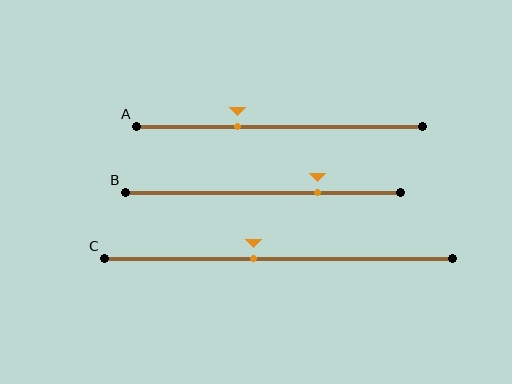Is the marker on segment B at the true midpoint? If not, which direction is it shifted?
No, the marker on segment B is shifted to the right by about 20% of the segment length.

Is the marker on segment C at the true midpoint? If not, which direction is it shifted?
No, the marker on segment C is shifted to the left by about 7% of the segment length.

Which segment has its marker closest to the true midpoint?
Segment C has its marker closest to the true midpoint.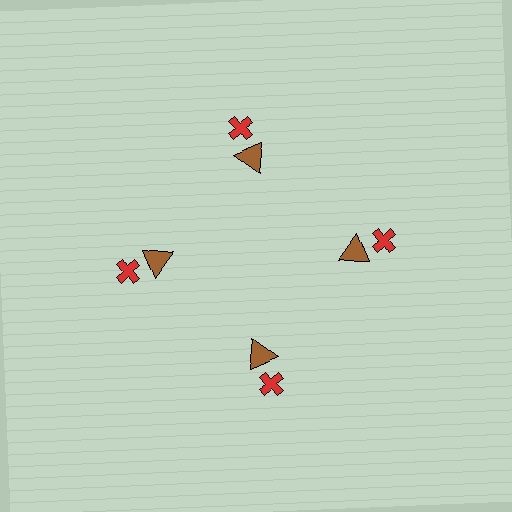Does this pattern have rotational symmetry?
Yes, this pattern has 4-fold rotational symmetry. It looks the same after rotating 90 degrees around the center.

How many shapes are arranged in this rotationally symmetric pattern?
There are 8 shapes, arranged in 4 groups of 2.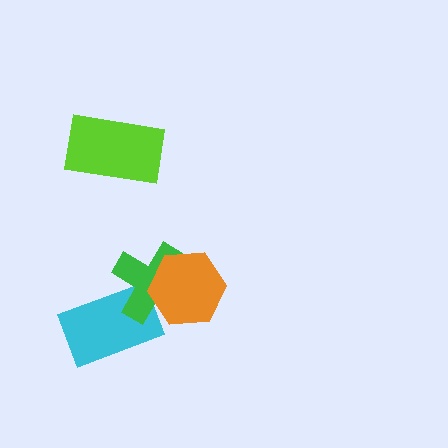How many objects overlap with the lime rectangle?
0 objects overlap with the lime rectangle.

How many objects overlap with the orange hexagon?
1 object overlaps with the orange hexagon.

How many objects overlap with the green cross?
2 objects overlap with the green cross.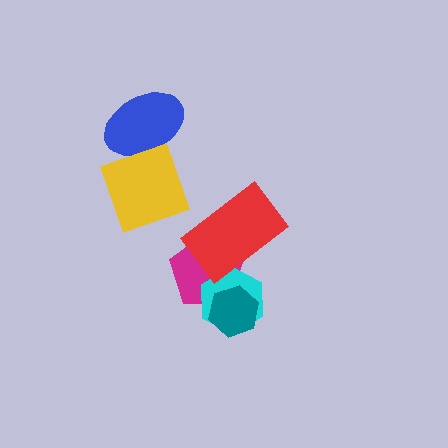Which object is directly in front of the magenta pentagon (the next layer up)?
The cyan hexagon is directly in front of the magenta pentagon.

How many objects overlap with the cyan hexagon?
3 objects overlap with the cyan hexagon.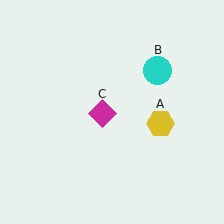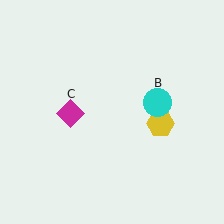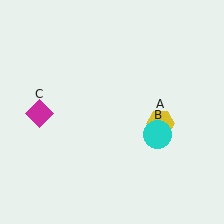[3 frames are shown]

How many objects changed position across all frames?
2 objects changed position: cyan circle (object B), magenta diamond (object C).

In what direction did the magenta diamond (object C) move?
The magenta diamond (object C) moved left.